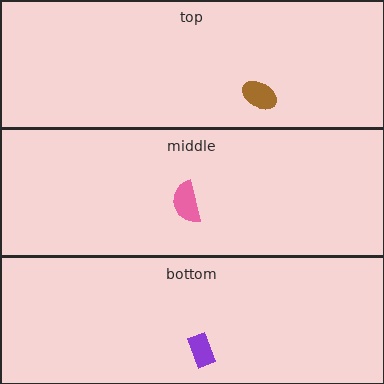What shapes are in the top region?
The brown ellipse.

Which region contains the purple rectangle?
The bottom region.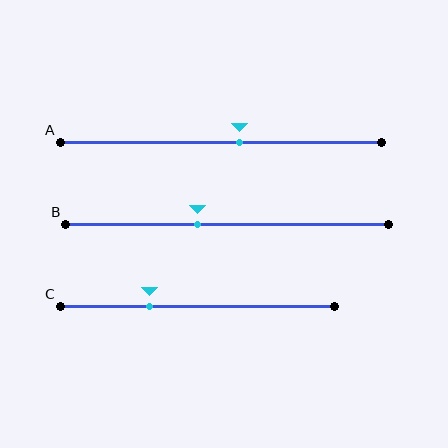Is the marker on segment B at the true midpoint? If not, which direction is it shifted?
No, the marker on segment B is shifted to the left by about 9% of the segment length.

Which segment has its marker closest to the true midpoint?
Segment A has its marker closest to the true midpoint.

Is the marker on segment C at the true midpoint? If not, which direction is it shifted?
No, the marker on segment C is shifted to the left by about 17% of the segment length.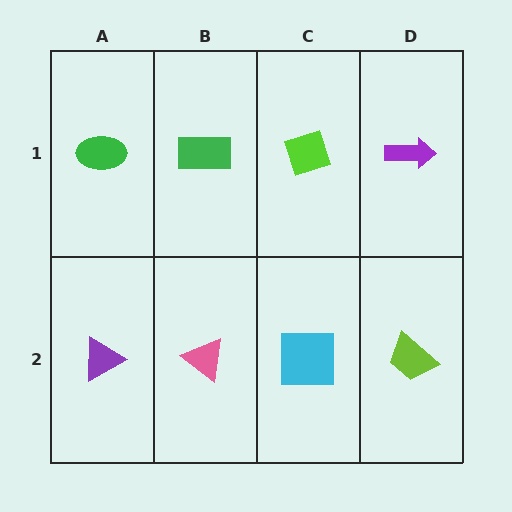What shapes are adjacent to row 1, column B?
A pink triangle (row 2, column B), a green ellipse (row 1, column A), a lime diamond (row 1, column C).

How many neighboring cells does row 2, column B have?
3.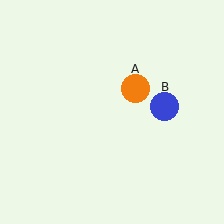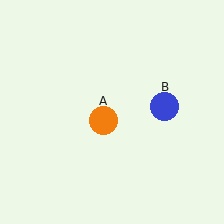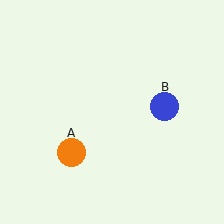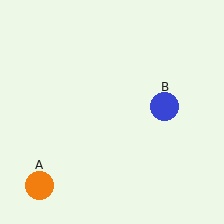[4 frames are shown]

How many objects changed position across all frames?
1 object changed position: orange circle (object A).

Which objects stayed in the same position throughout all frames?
Blue circle (object B) remained stationary.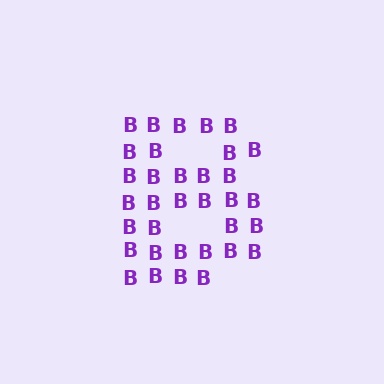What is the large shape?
The large shape is the letter B.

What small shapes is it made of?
It is made of small letter B's.